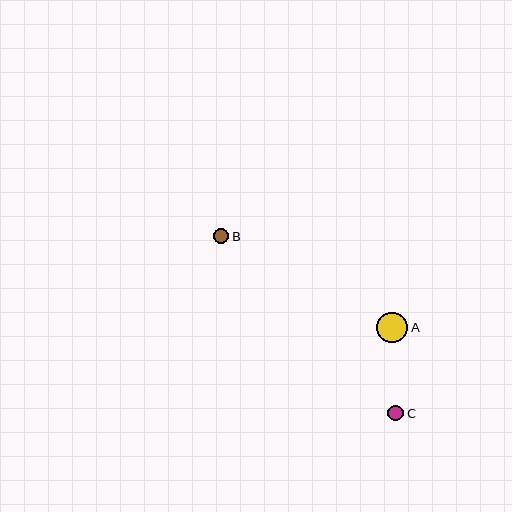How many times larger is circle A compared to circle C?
Circle A is approximately 2.0 times the size of circle C.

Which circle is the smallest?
Circle B is the smallest with a size of approximately 15 pixels.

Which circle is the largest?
Circle A is the largest with a size of approximately 31 pixels.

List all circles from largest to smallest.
From largest to smallest: A, C, B.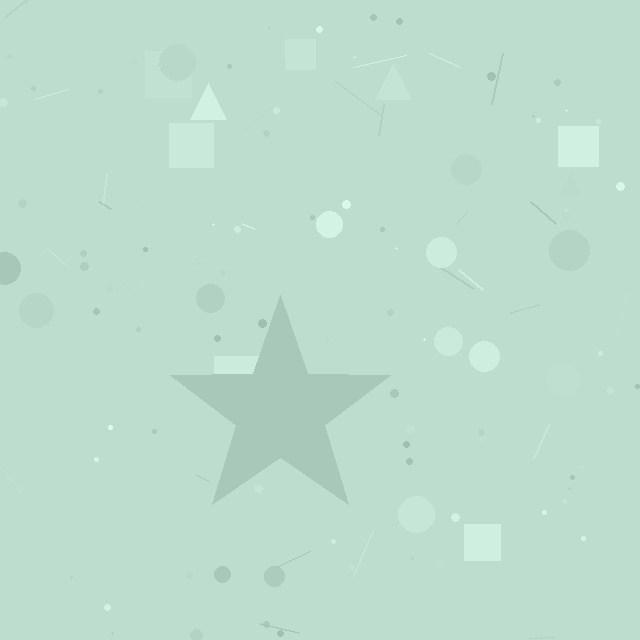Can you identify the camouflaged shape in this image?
The camouflaged shape is a star.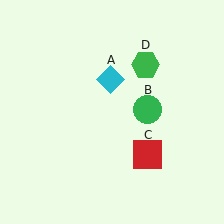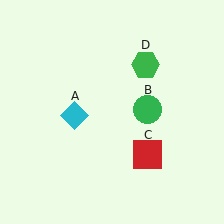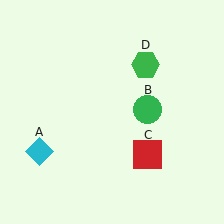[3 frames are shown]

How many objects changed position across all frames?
1 object changed position: cyan diamond (object A).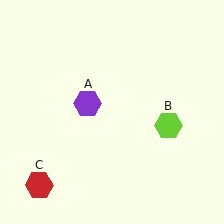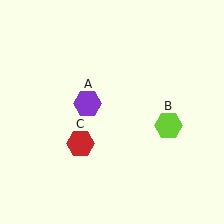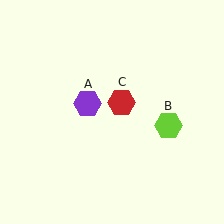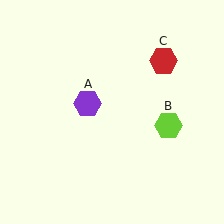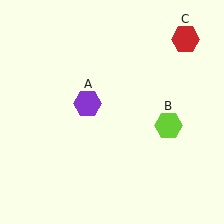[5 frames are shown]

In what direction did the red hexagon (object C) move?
The red hexagon (object C) moved up and to the right.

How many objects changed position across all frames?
1 object changed position: red hexagon (object C).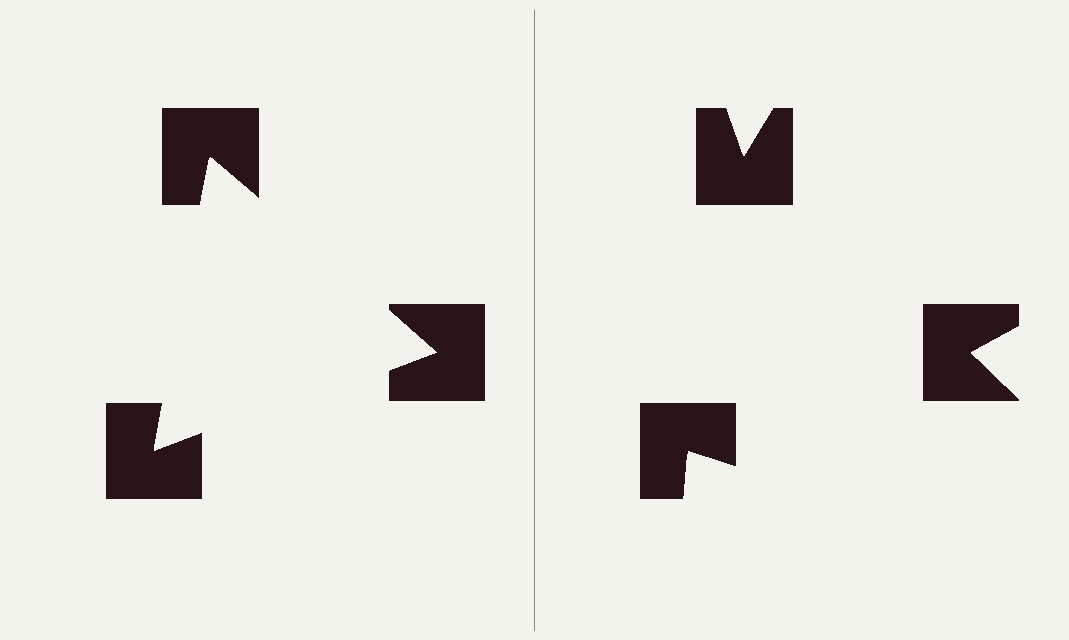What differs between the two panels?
The notched squares are positioned identically on both sides; only the wedge orientations differ. On the left they align to a triangle; on the right they are misaligned.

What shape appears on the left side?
An illusory triangle.